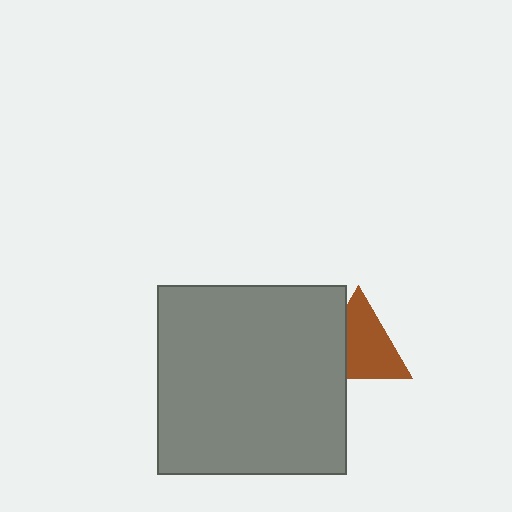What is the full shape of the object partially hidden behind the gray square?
The partially hidden object is a brown triangle.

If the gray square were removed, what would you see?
You would see the complete brown triangle.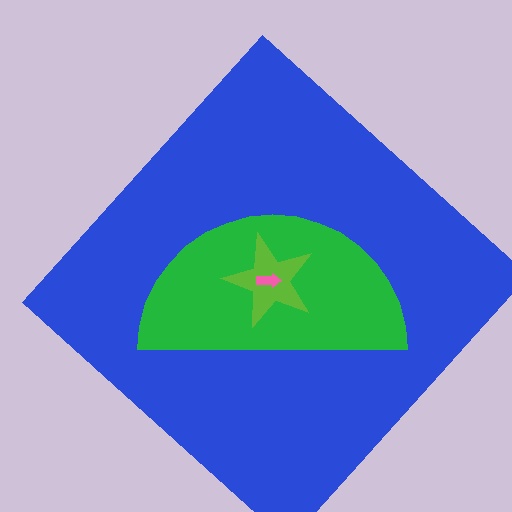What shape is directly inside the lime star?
The pink arrow.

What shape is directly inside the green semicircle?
The lime star.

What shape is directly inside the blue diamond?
The green semicircle.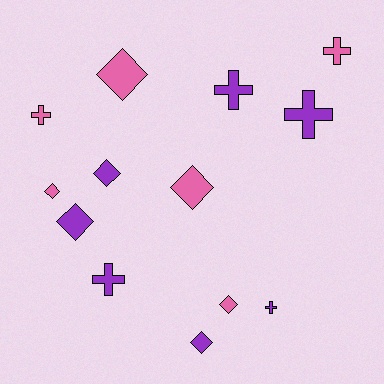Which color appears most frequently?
Purple, with 7 objects.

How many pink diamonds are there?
There are 4 pink diamonds.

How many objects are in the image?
There are 13 objects.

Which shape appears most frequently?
Diamond, with 7 objects.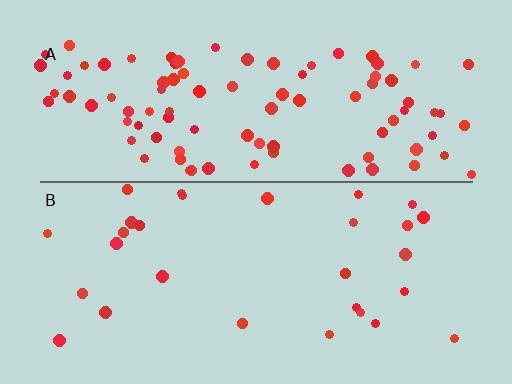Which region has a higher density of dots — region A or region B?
A (the top).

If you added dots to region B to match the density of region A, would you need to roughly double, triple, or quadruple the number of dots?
Approximately triple.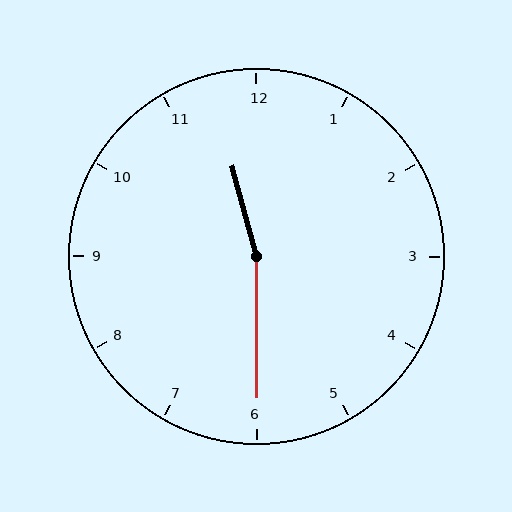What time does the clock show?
11:30.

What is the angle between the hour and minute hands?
Approximately 165 degrees.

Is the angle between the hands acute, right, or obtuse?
It is obtuse.